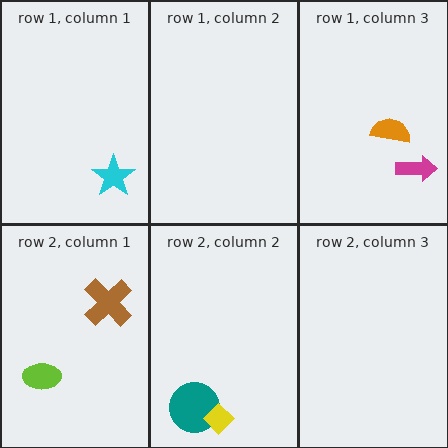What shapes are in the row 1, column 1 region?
The cyan star.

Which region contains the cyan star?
The row 1, column 1 region.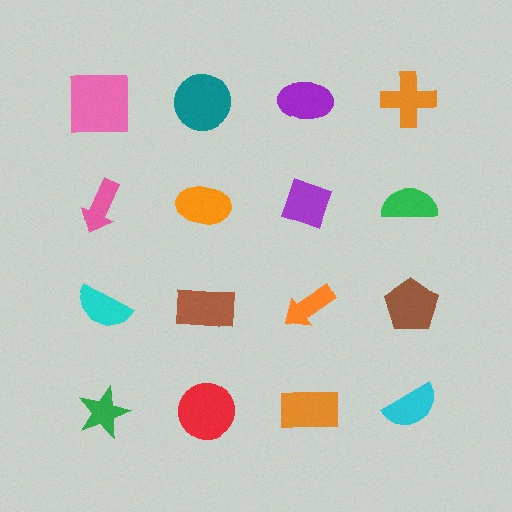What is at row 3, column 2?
A brown rectangle.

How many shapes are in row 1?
4 shapes.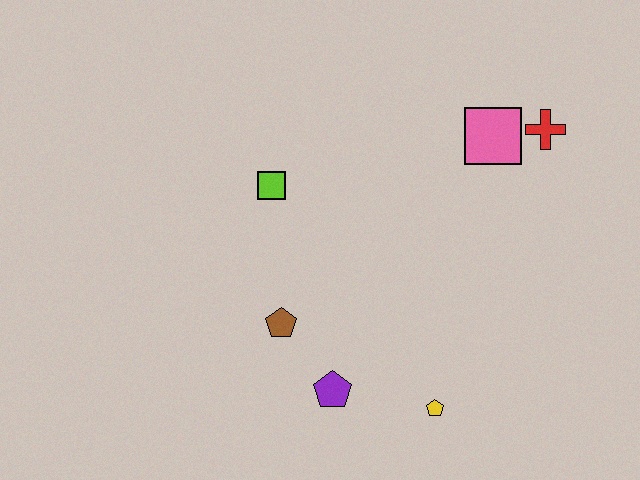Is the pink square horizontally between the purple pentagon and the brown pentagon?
No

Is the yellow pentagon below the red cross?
Yes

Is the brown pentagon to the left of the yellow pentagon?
Yes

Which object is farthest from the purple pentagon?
The red cross is farthest from the purple pentagon.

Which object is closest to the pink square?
The red cross is closest to the pink square.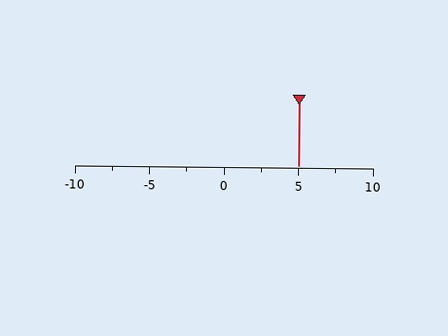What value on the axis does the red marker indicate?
The marker indicates approximately 5.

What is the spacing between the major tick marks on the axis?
The major ticks are spaced 5 apart.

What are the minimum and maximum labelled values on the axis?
The axis runs from -10 to 10.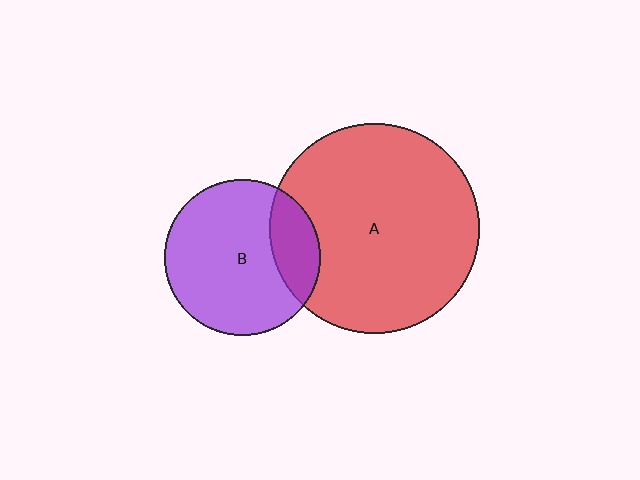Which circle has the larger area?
Circle A (red).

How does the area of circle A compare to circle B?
Approximately 1.8 times.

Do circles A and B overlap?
Yes.